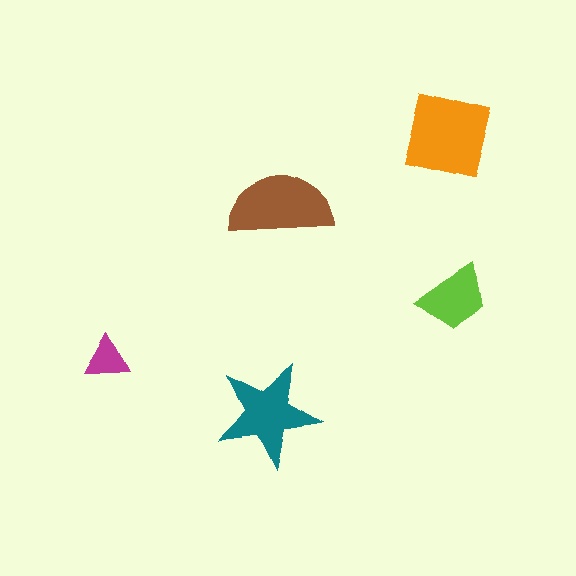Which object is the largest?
The orange square.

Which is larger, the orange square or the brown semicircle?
The orange square.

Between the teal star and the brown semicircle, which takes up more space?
The brown semicircle.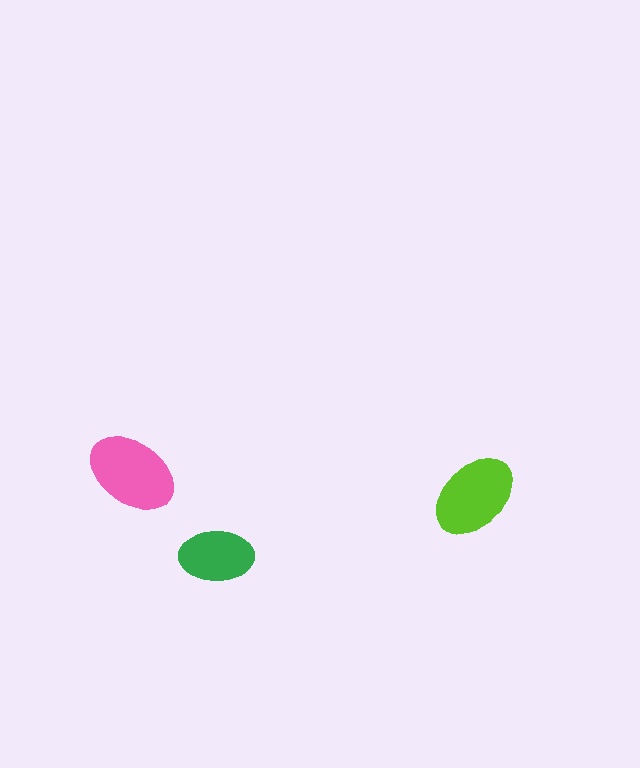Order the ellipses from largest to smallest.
the pink one, the lime one, the green one.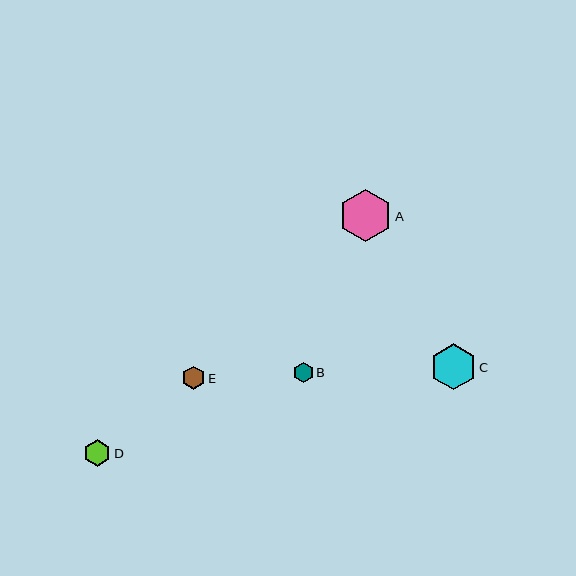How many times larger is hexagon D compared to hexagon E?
Hexagon D is approximately 1.1 times the size of hexagon E.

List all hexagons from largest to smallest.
From largest to smallest: A, C, D, E, B.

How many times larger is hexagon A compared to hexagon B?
Hexagon A is approximately 2.6 times the size of hexagon B.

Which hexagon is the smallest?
Hexagon B is the smallest with a size of approximately 20 pixels.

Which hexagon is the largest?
Hexagon A is the largest with a size of approximately 52 pixels.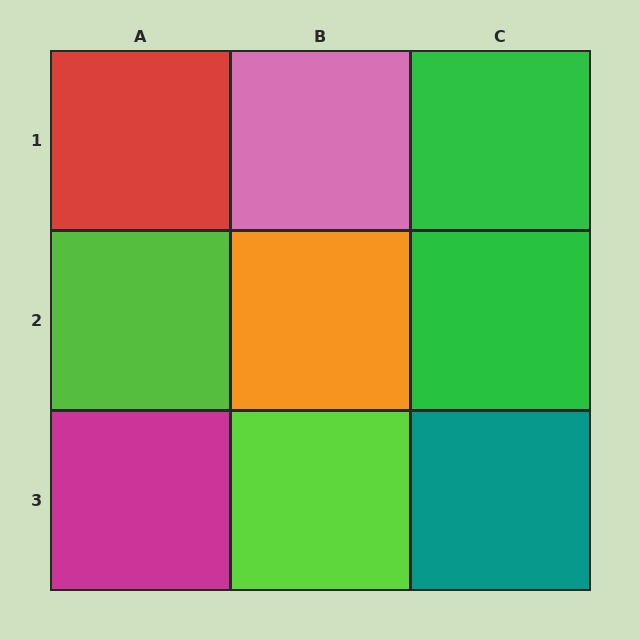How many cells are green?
2 cells are green.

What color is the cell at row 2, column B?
Orange.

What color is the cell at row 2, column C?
Green.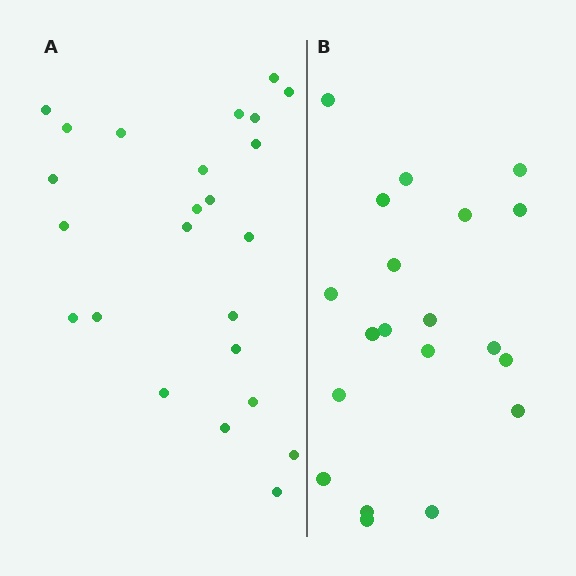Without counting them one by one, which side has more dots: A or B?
Region A (the left region) has more dots.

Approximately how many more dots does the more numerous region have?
Region A has about 4 more dots than region B.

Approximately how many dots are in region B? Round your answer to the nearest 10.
About 20 dots.